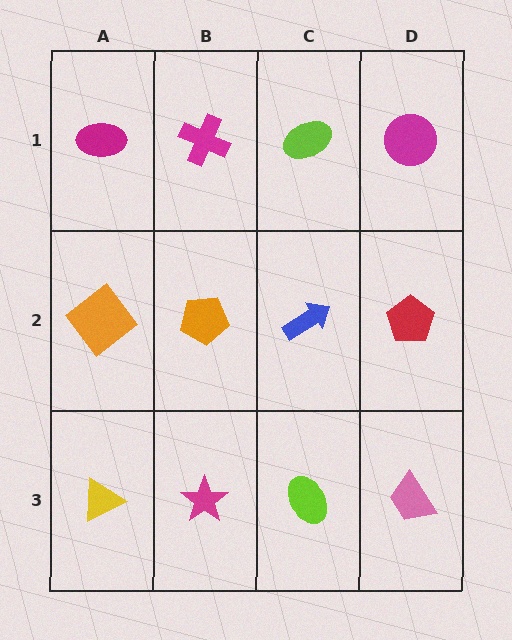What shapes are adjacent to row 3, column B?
An orange pentagon (row 2, column B), a yellow triangle (row 3, column A), a lime ellipse (row 3, column C).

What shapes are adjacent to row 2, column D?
A magenta circle (row 1, column D), a pink trapezoid (row 3, column D), a blue arrow (row 2, column C).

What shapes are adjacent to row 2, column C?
A lime ellipse (row 1, column C), a lime ellipse (row 3, column C), an orange pentagon (row 2, column B), a red pentagon (row 2, column D).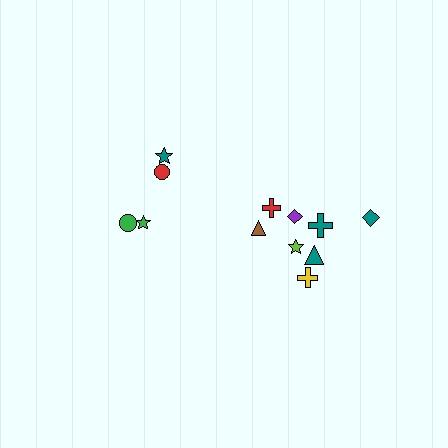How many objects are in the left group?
There are 4 objects.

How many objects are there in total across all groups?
There are 12 objects.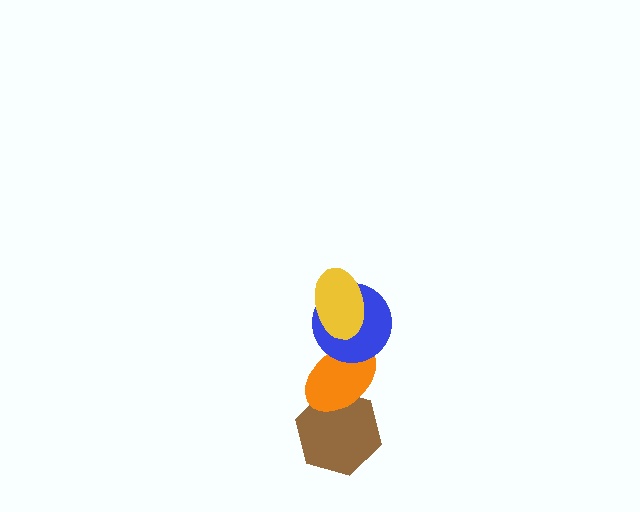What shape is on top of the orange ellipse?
The blue circle is on top of the orange ellipse.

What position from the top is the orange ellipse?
The orange ellipse is 3rd from the top.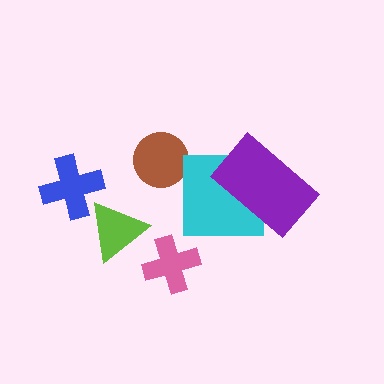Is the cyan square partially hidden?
Yes, it is partially covered by another shape.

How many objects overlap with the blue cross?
0 objects overlap with the blue cross.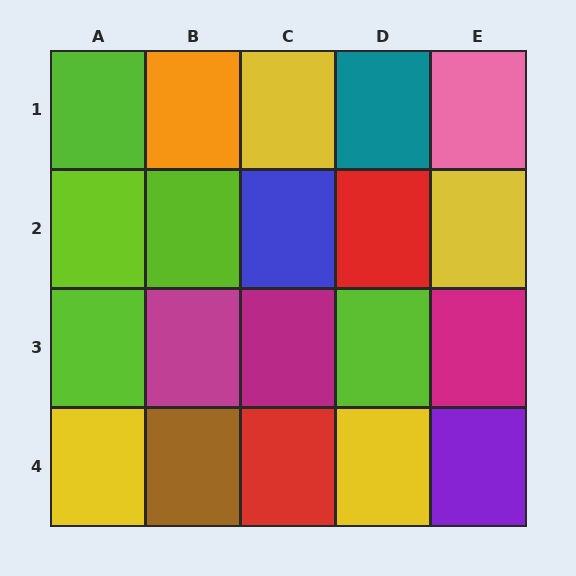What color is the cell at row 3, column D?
Lime.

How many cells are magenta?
3 cells are magenta.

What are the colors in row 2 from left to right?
Lime, lime, blue, red, yellow.